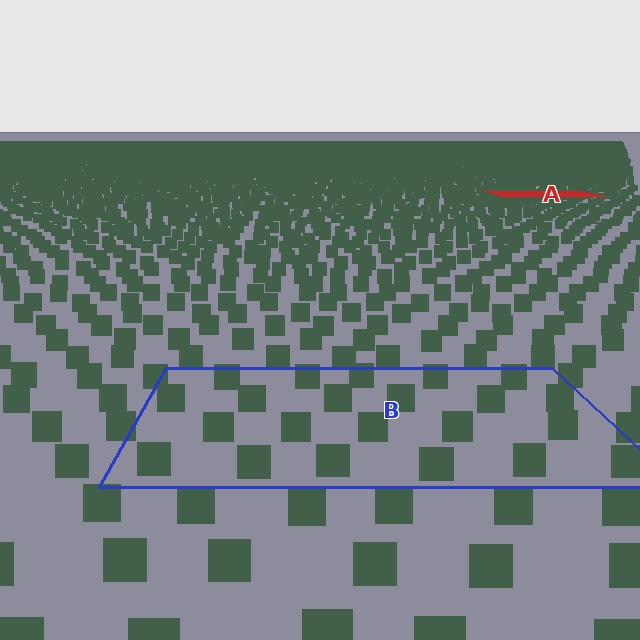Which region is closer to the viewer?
Region B is closer. The texture elements there are larger and more spread out.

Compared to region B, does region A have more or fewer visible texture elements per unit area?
Region A has more texture elements per unit area — they are packed more densely because it is farther away.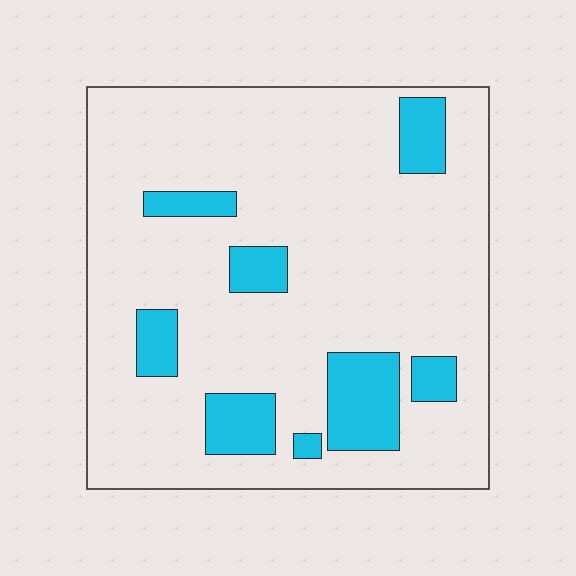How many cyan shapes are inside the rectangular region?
8.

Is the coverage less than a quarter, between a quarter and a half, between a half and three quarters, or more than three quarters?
Less than a quarter.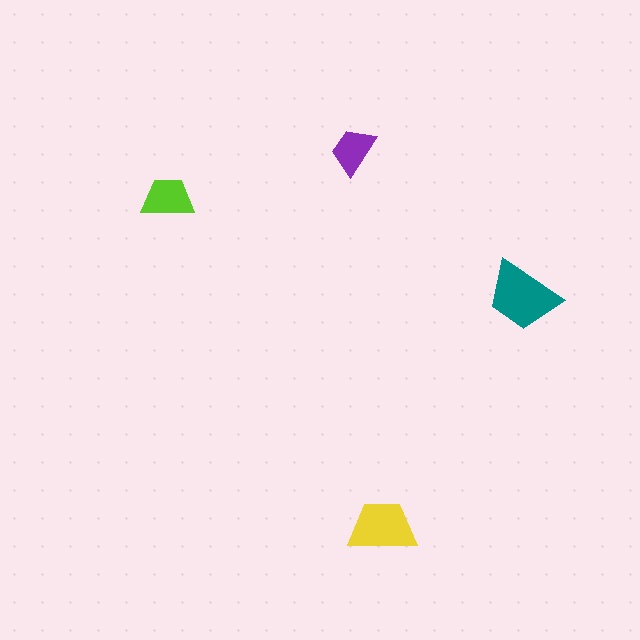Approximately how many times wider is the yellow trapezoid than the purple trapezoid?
About 1.5 times wider.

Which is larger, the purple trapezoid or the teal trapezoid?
The teal one.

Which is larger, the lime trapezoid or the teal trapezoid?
The teal one.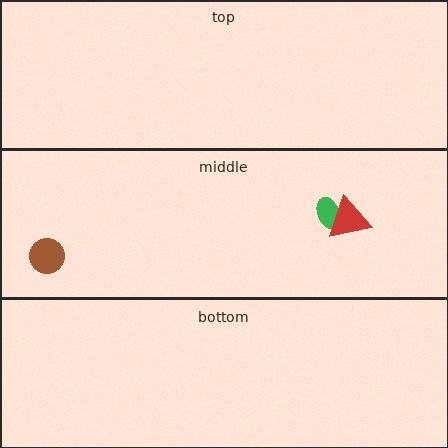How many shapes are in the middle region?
3.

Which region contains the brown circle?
The middle region.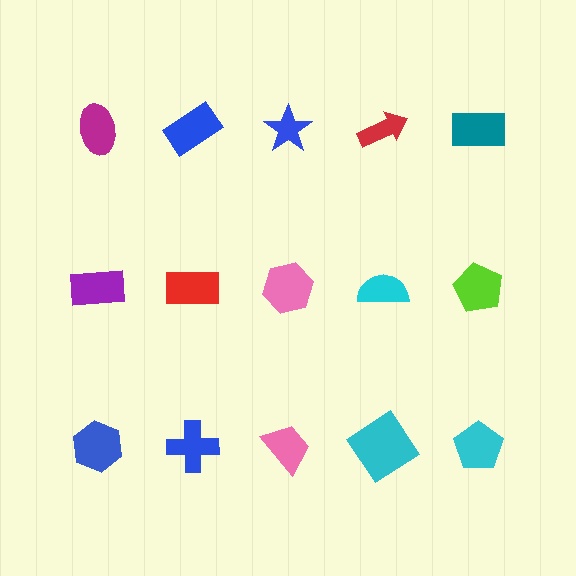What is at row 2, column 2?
A red rectangle.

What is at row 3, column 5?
A cyan pentagon.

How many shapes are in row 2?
5 shapes.